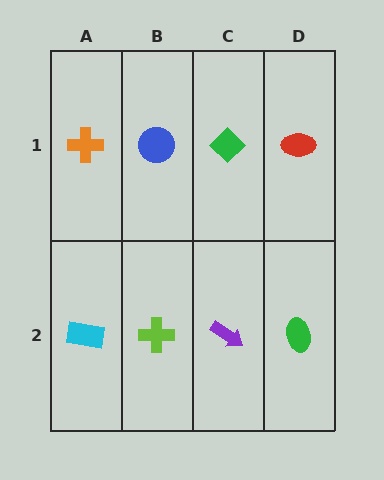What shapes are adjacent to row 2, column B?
A blue circle (row 1, column B), a cyan rectangle (row 2, column A), a purple arrow (row 2, column C).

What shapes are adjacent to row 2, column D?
A red ellipse (row 1, column D), a purple arrow (row 2, column C).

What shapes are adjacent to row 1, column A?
A cyan rectangle (row 2, column A), a blue circle (row 1, column B).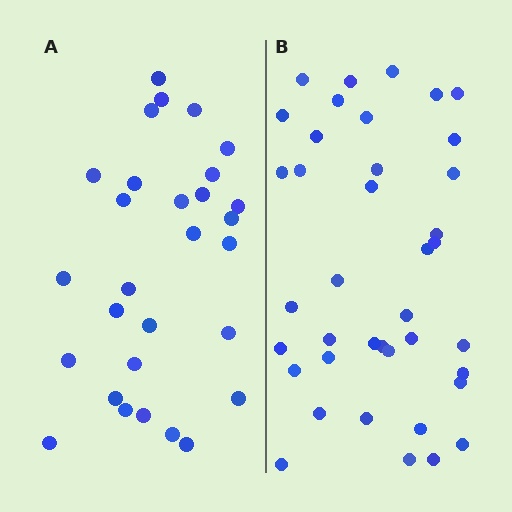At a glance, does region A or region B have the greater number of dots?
Region B (the right region) has more dots.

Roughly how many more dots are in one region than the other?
Region B has roughly 10 or so more dots than region A.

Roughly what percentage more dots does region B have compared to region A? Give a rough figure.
About 35% more.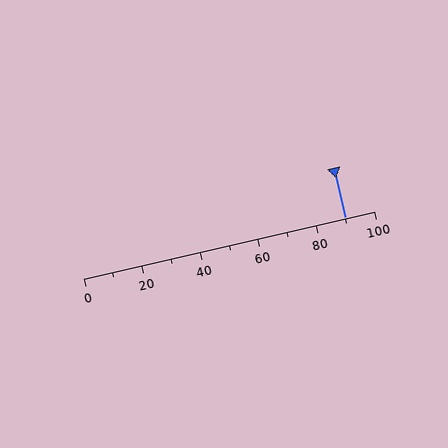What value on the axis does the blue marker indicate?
The marker indicates approximately 90.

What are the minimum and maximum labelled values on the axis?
The axis runs from 0 to 100.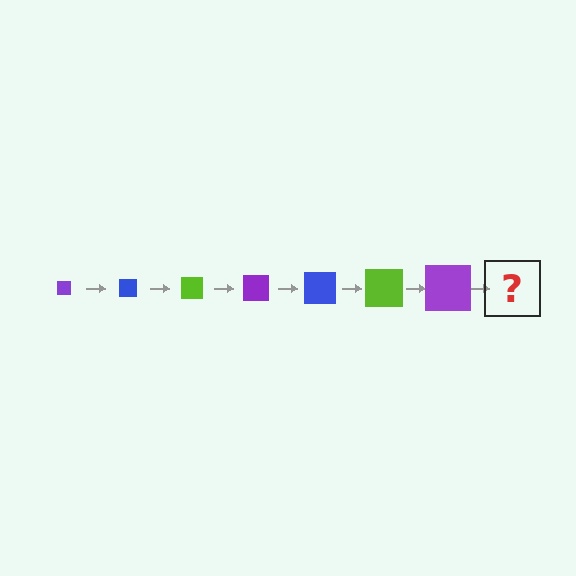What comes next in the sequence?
The next element should be a blue square, larger than the previous one.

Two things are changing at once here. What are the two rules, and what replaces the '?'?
The two rules are that the square grows larger each step and the color cycles through purple, blue, and lime. The '?' should be a blue square, larger than the previous one.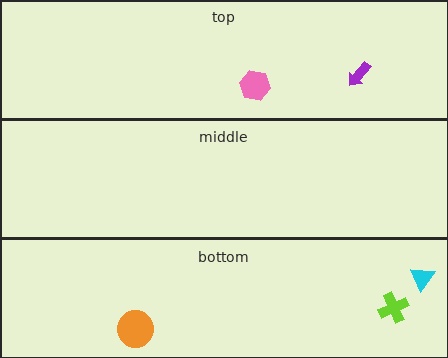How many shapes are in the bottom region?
3.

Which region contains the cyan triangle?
The bottom region.